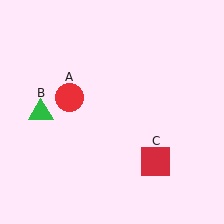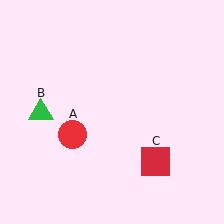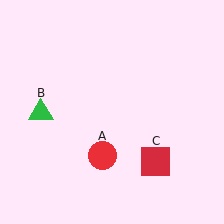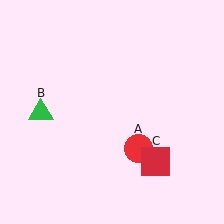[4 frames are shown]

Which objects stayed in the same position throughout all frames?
Green triangle (object B) and red square (object C) remained stationary.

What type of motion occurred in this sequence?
The red circle (object A) rotated counterclockwise around the center of the scene.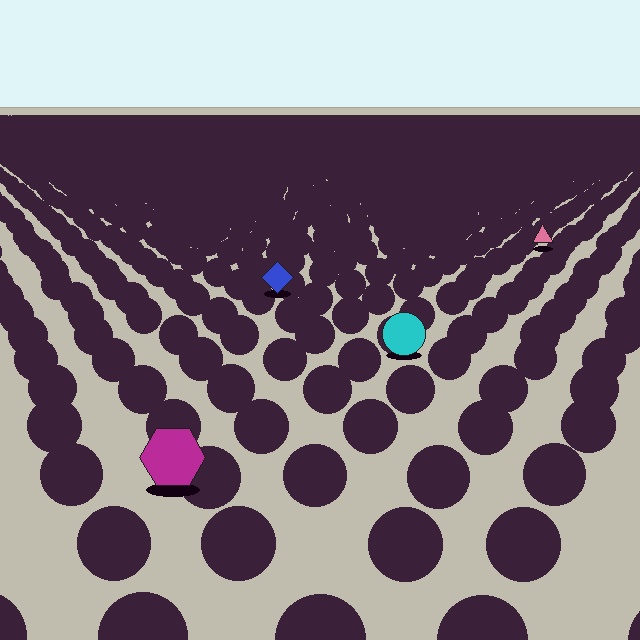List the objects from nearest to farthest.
From nearest to farthest: the magenta hexagon, the cyan circle, the blue diamond, the pink triangle.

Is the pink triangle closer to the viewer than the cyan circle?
No. The cyan circle is closer — you can tell from the texture gradient: the ground texture is coarser near it.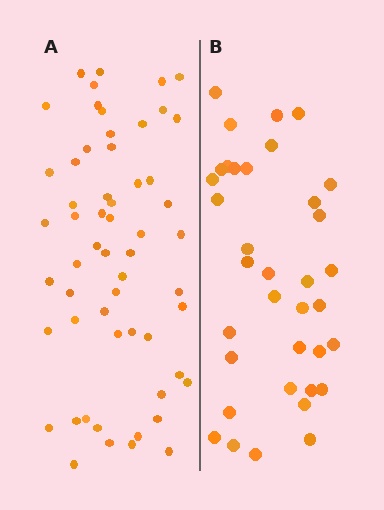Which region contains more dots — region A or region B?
Region A (the left region) has more dots.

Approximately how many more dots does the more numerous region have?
Region A has approximately 20 more dots than region B.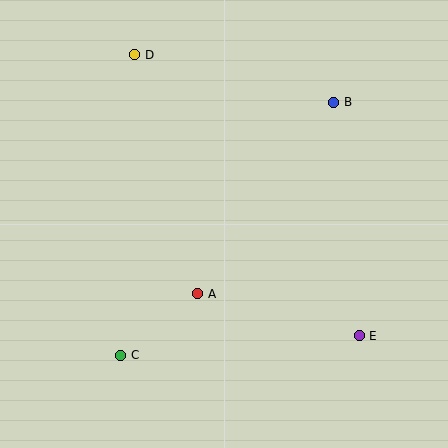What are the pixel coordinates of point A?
Point A is at (198, 294).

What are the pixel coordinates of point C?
Point C is at (121, 355).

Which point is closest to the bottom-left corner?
Point C is closest to the bottom-left corner.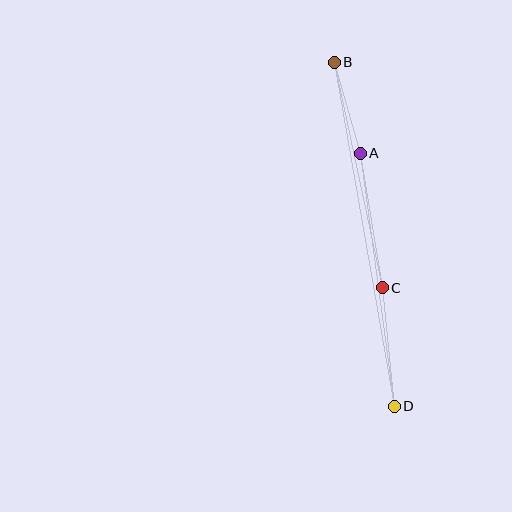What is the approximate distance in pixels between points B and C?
The distance between B and C is approximately 230 pixels.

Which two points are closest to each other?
Points A and B are closest to each other.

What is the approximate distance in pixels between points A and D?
The distance between A and D is approximately 255 pixels.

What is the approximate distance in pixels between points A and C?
The distance between A and C is approximately 136 pixels.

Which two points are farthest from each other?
Points B and D are farthest from each other.